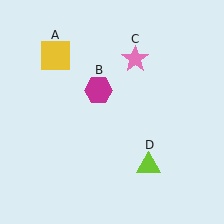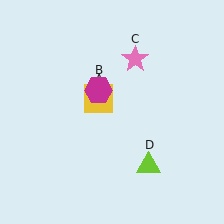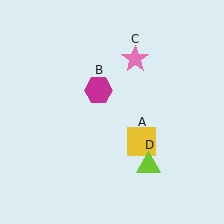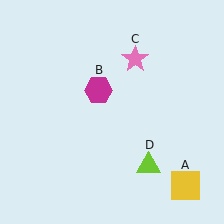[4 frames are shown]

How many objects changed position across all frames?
1 object changed position: yellow square (object A).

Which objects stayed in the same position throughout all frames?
Magenta hexagon (object B) and pink star (object C) and lime triangle (object D) remained stationary.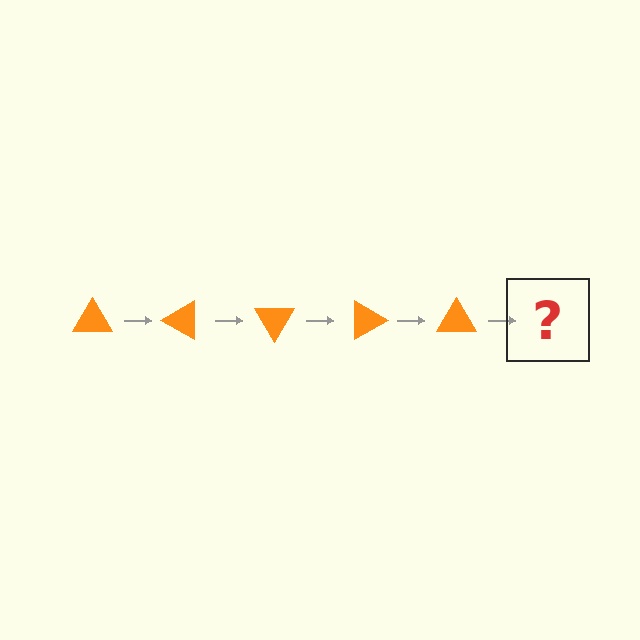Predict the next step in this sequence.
The next step is an orange triangle rotated 150 degrees.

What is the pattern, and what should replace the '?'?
The pattern is that the triangle rotates 30 degrees each step. The '?' should be an orange triangle rotated 150 degrees.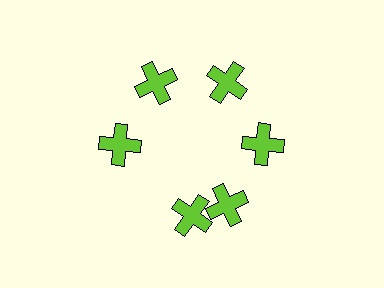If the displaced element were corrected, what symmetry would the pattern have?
It would have 6-fold rotational symmetry — the pattern would map onto itself every 60 degrees.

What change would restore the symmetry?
The symmetry would be restored by rotating it back into even spacing with its neighbors so that all 6 crosses sit at equal angles and equal distance from the center.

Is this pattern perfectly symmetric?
No. The 6 lime crosses are arranged in a ring, but one element near the 7 o'clock position is rotated out of alignment along the ring, breaking the 6-fold rotational symmetry.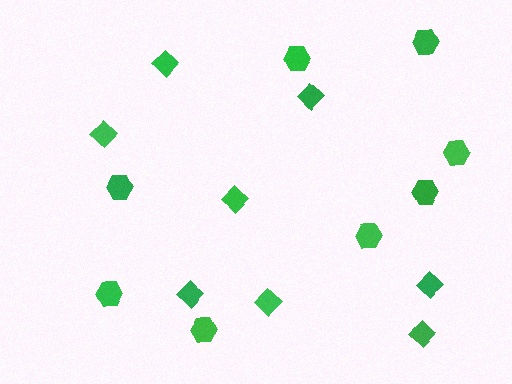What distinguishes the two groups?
There are 2 groups: one group of diamonds (8) and one group of hexagons (8).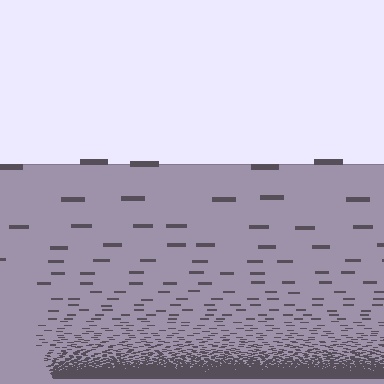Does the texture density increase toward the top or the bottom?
Density increases toward the bottom.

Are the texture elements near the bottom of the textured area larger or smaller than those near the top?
Smaller. The gradient is inverted — elements near the bottom are smaller and denser.